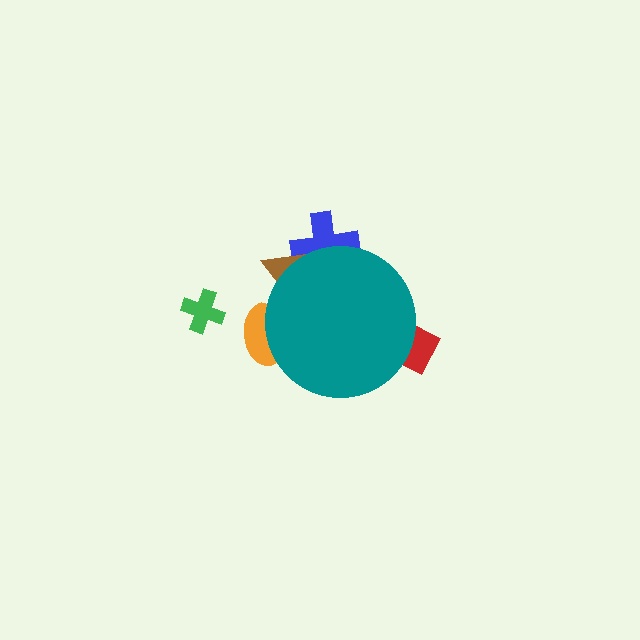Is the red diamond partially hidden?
Yes, the red diamond is partially hidden behind the teal circle.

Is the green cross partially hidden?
No, the green cross is fully visible.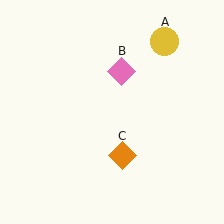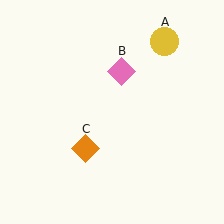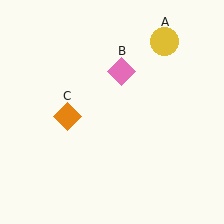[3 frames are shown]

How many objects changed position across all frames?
1 object changed position: orange diamond (object C).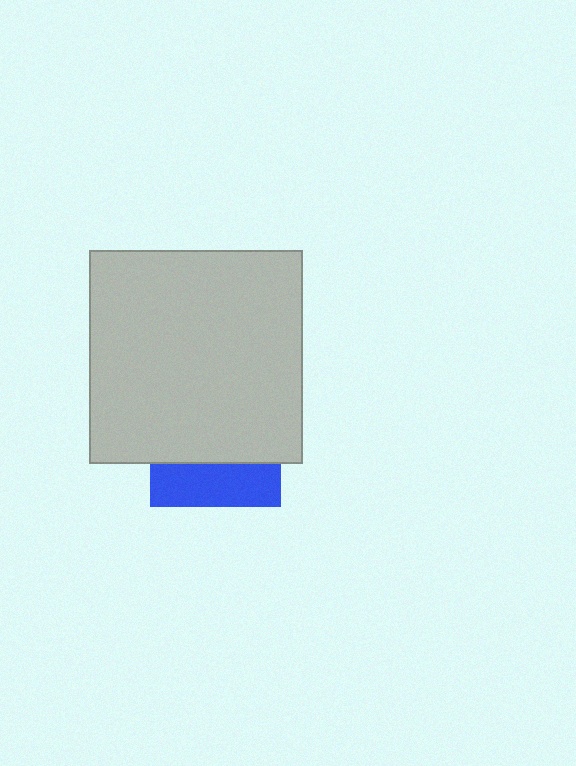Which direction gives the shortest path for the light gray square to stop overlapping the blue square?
Moving up gives the shortest separation.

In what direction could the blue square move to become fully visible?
The blue square could move down. That would shift it out from behind the light gray square entirely.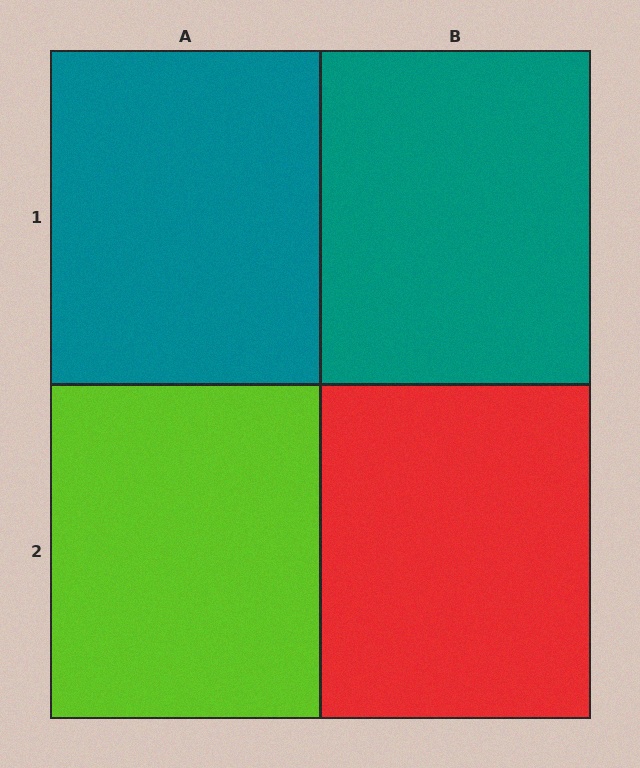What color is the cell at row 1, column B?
Teal.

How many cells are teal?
2 cells are teal.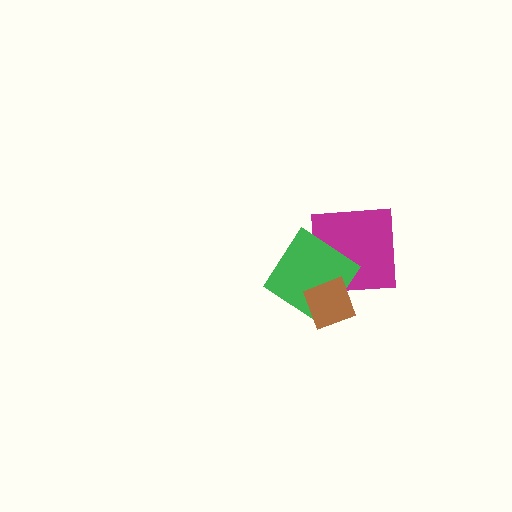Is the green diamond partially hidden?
Yes, it is partially covered by another shape.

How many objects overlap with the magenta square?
2 objects overlap with the magenta square.